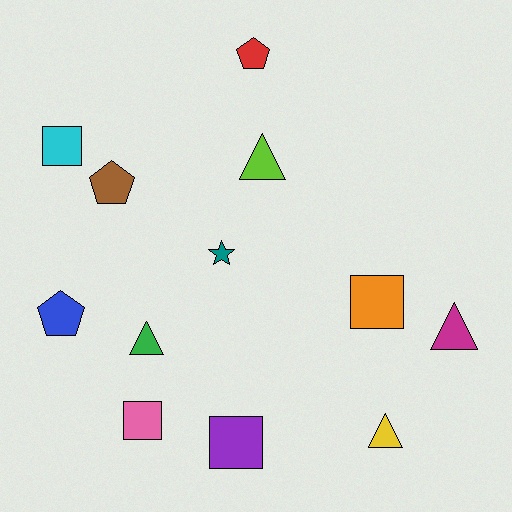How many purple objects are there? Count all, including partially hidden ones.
There is 1 purple object.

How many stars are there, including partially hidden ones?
There is 1 star.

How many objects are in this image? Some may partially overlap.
There are 12 objects.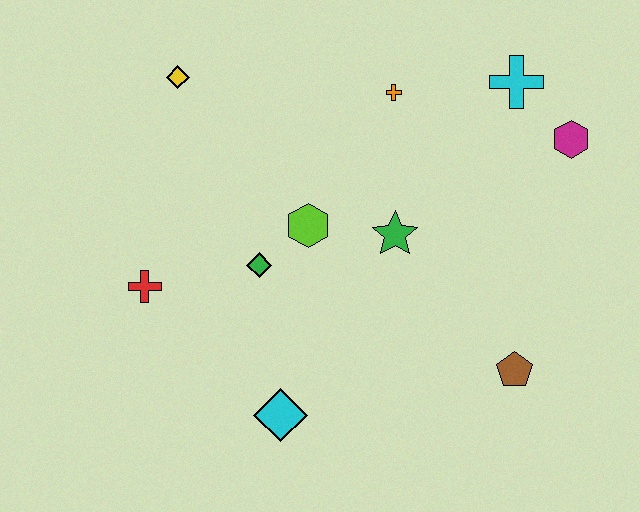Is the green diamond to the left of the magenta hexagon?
Yes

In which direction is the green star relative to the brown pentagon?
The green star is above the brown pentagon.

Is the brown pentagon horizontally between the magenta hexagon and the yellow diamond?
Yes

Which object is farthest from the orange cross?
The cyan diamond is farthest from the orange cross.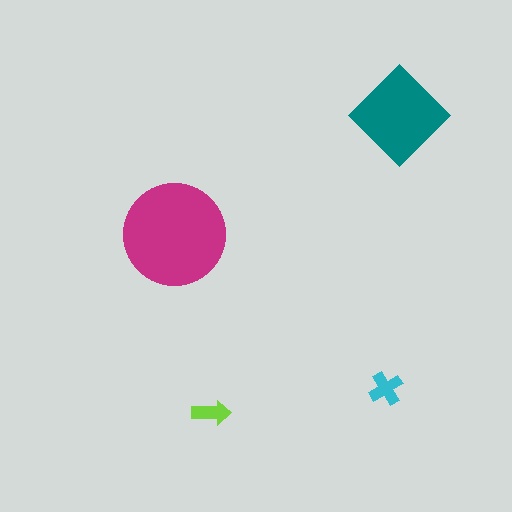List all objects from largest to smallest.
The magenta circle, the teal diamond, the cyan cross, the lime arrow.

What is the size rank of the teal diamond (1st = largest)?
2nd.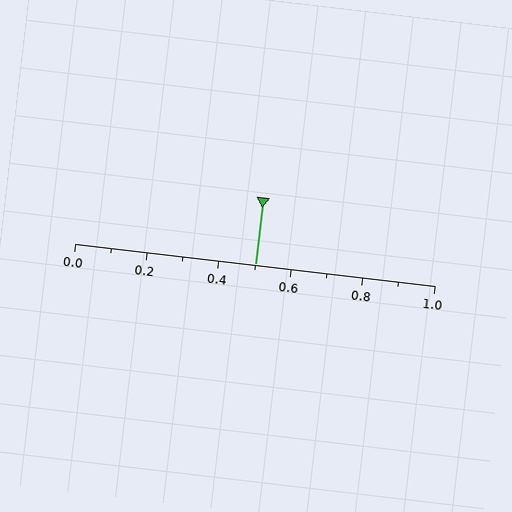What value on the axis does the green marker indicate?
The marker indicates approximately 0.5.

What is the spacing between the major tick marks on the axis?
The major ticks are spaced 0.2 apart.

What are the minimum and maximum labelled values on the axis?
The axis runs from 0.0 to 1.0.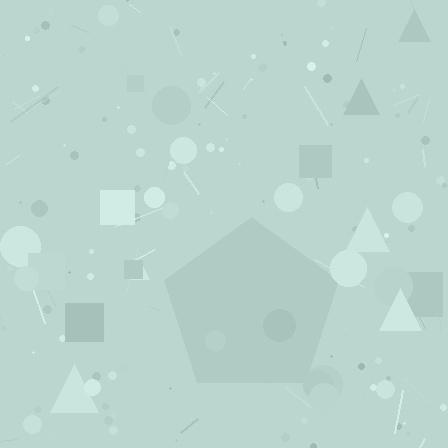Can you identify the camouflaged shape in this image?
The camouflaged shape is a pentagon.